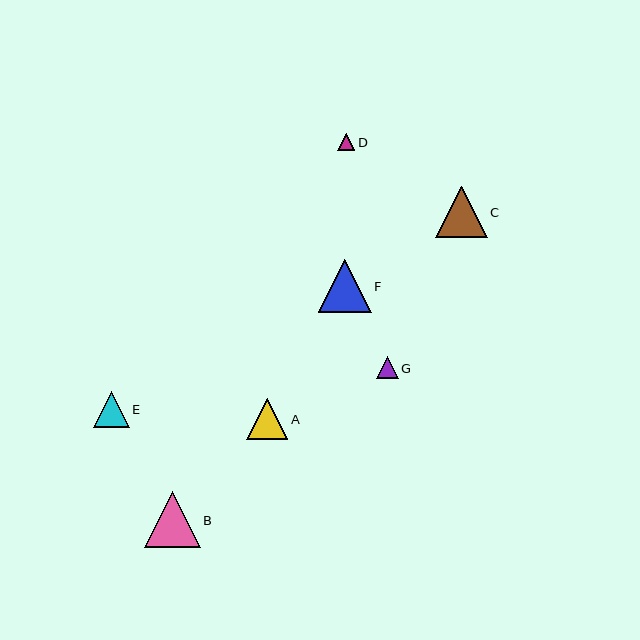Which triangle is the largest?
Triangle B is the largest with a size of approximately 56 pixels.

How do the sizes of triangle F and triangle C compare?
Triangle F and triangle C are approximately the same size.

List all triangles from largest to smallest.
From largest to smallest: B, F, C, A, E, G, D.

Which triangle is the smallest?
Triangle D is the smallest with a size of approximately 17 pixels.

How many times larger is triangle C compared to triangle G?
Triangle C is approximately 2.4 times the size of triangle G.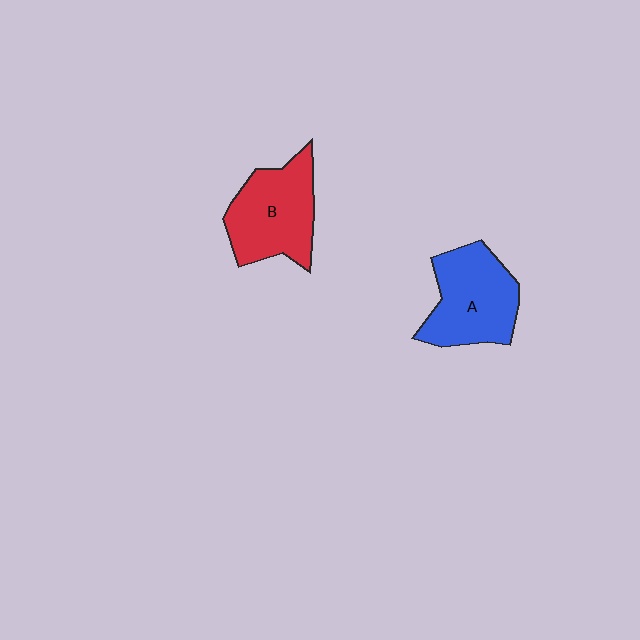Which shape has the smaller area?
Shape A (blue).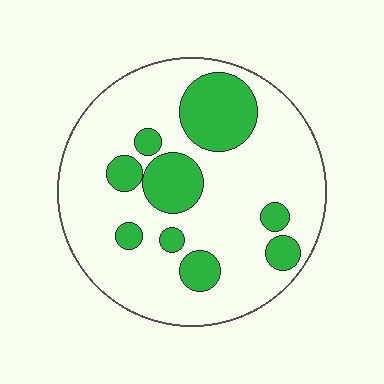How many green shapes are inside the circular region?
9.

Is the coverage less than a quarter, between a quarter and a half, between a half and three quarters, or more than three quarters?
Less than a quarter.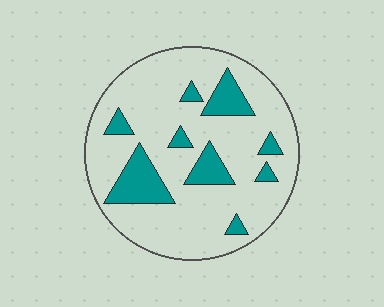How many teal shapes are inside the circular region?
9.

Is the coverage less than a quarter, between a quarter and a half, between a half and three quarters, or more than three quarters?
Less than a quarter.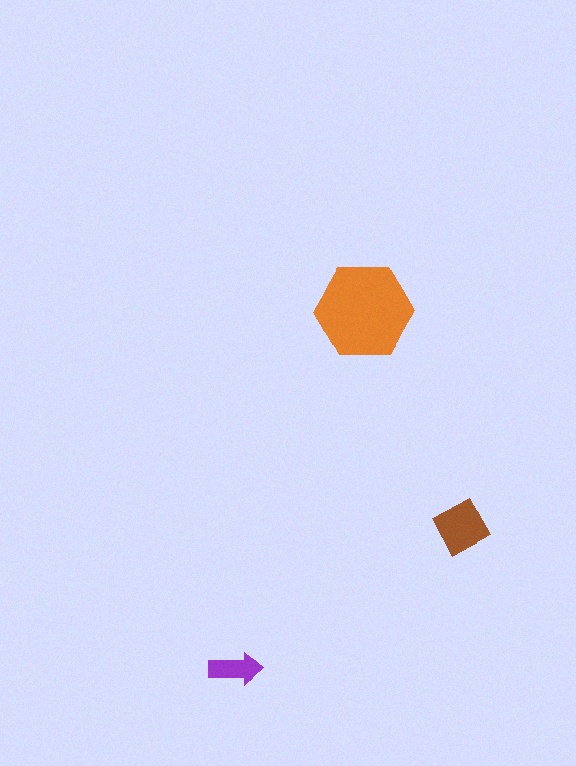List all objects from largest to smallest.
The orange hexagon, the brown square, the purple arrow.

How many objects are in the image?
There are 3 objects in the image.